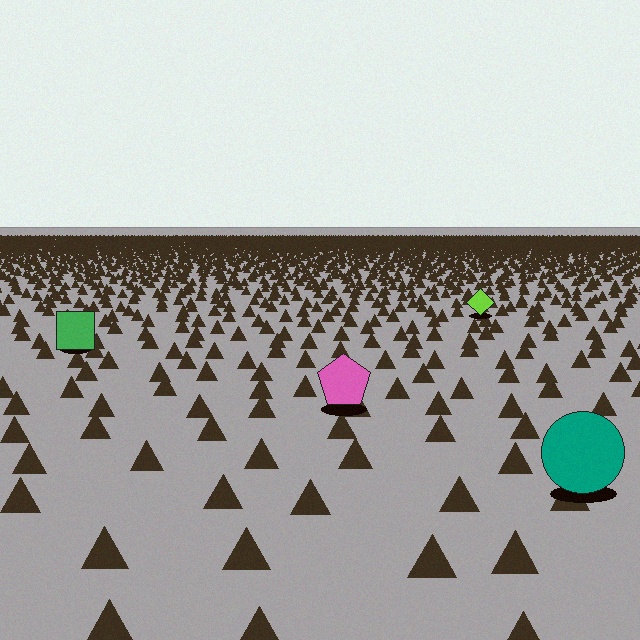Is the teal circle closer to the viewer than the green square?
Yes. The teal circle is closer — you can tell from the texture gradient: the ground texture is coarser near it.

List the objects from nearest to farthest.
From nearest to farthest: the teal circle, the pink pentagon, the green square, the lime diamond.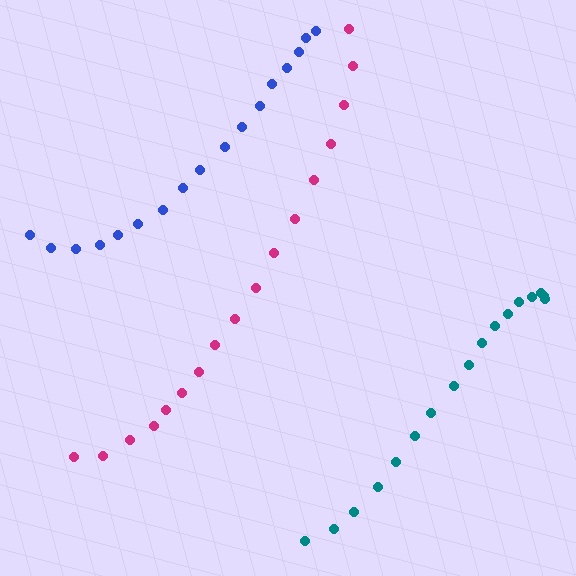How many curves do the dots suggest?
There are 3 distinct paths.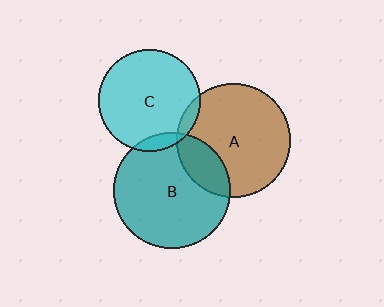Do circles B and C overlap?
Yes.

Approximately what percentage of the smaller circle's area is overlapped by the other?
Approximately 10%.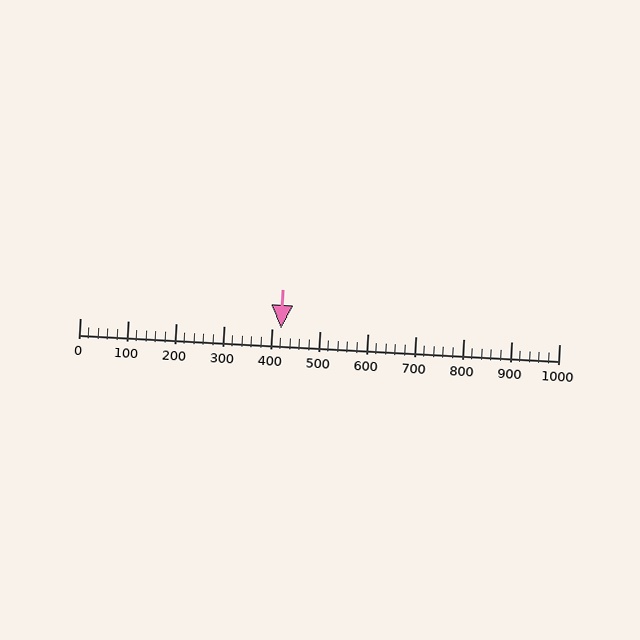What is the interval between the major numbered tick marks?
The major tick marks are spaced 100 units apart.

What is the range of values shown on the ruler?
The ruler shows values from 0 to 1000.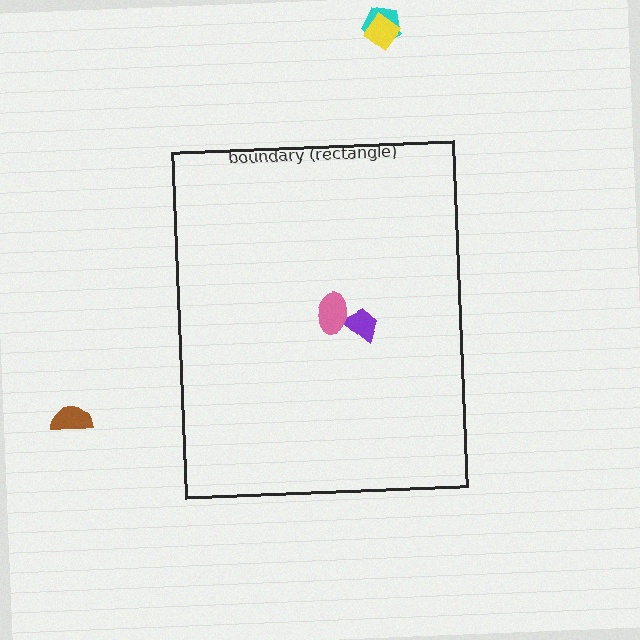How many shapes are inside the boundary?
2 inside, 3 outside.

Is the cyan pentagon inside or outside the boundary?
Outside.